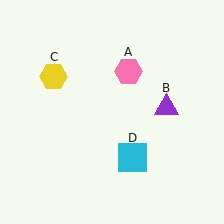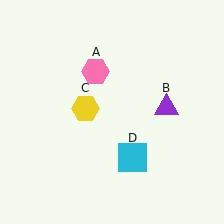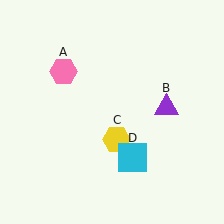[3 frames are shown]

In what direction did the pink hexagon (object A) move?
The pink hexagon (object A) moved left.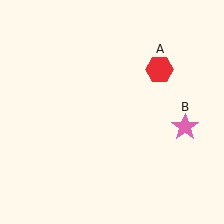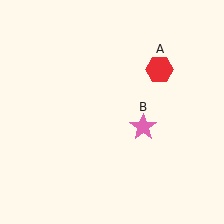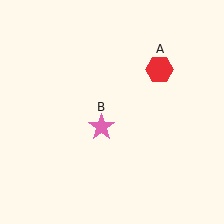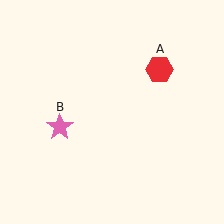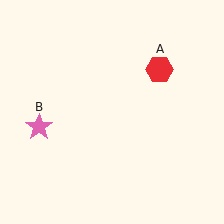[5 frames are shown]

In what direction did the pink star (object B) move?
The pink star (object B) moved left.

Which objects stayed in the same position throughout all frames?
Red hexagon (object A) remained stationary.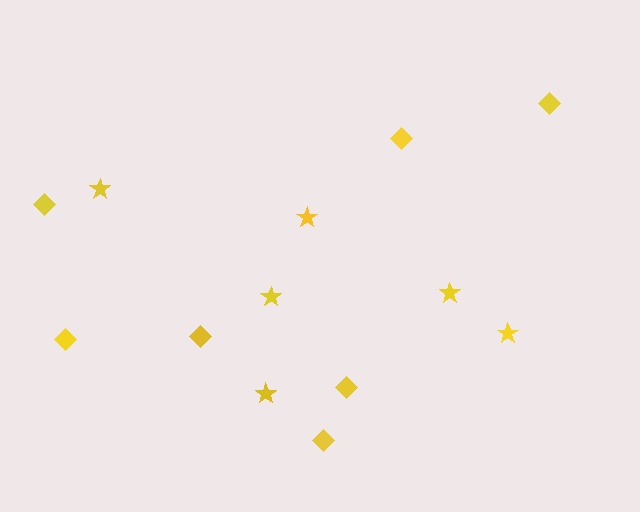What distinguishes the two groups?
There are 2 groups: one group of stars (6) and one group of diamonds (7).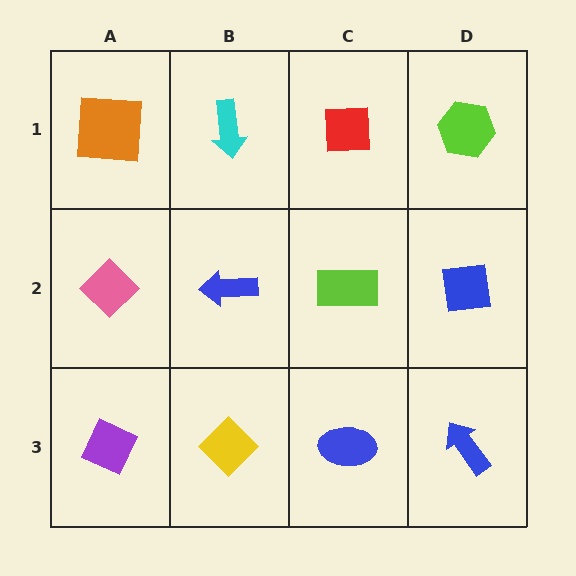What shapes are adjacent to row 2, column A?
An orange square (row 1, column A), a purple diamond (row 3, column A), a blue arrow (row 2, column B).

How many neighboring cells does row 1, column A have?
2.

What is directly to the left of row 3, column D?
A blue ellipse.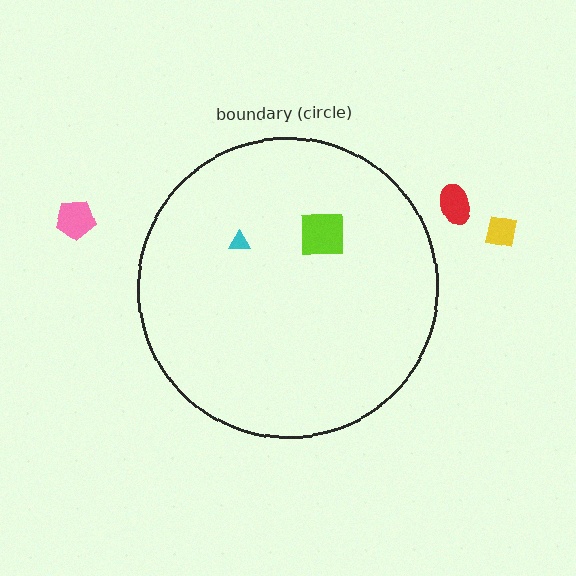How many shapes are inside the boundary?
2 inside, 3 outside.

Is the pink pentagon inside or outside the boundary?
Outside.